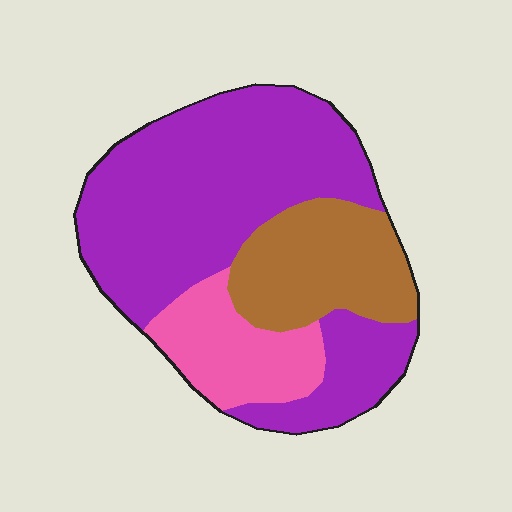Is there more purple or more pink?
Purple.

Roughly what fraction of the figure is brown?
Brown takes up between a sixth and a third of the figure.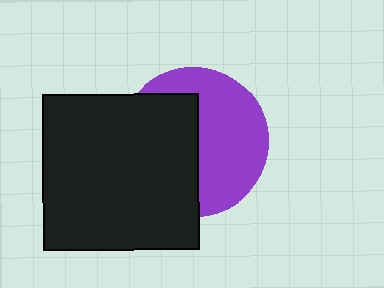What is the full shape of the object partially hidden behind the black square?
The partially hidden object is a purple circle.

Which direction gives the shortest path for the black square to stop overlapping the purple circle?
Moving left gives the shortest separation.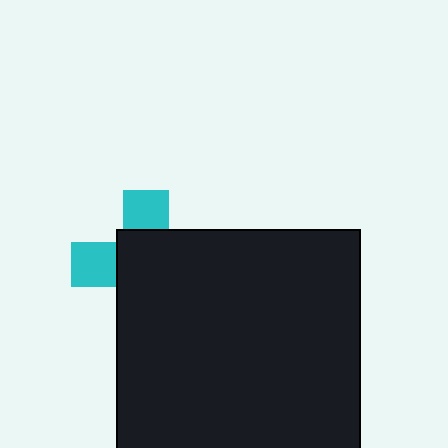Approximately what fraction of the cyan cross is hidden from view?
Roughly 67% of the cyan cross is hidden behind the black square.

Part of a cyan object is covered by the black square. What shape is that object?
It is a cross.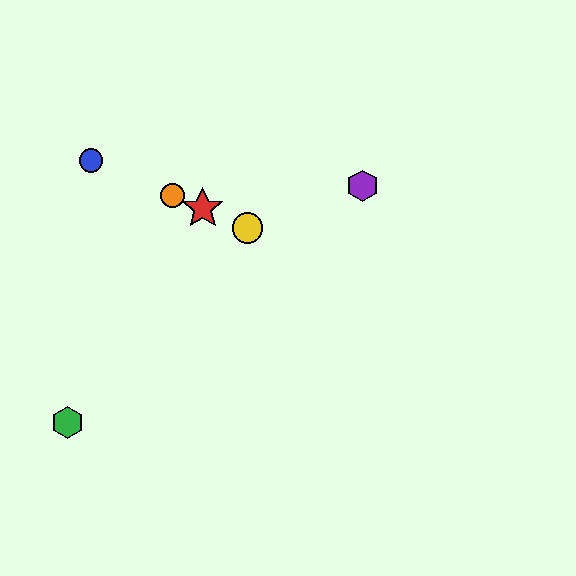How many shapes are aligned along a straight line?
4 shapes (the red star, the blue circle, the yellow circle, the orange circle) are aligned along a straight line.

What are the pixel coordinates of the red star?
The red star is at (203, 208).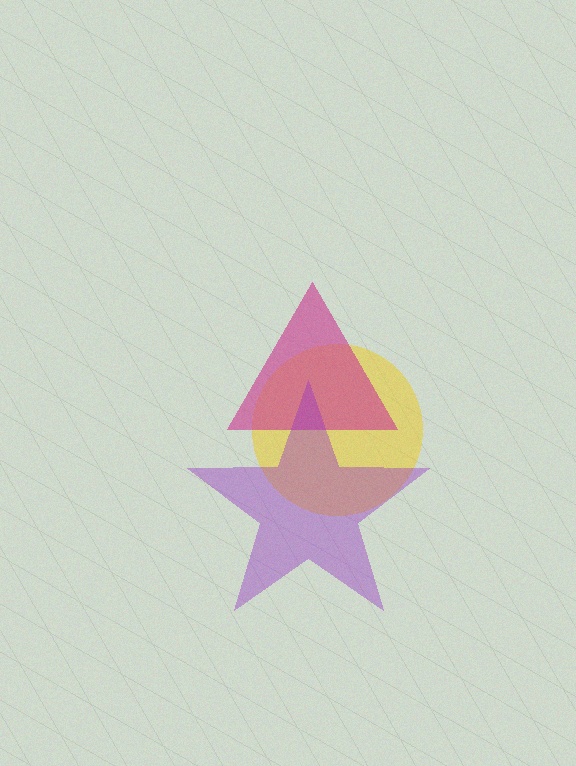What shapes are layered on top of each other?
The layered shapes are: a yellow circle, a magenta triangle, a purple star.